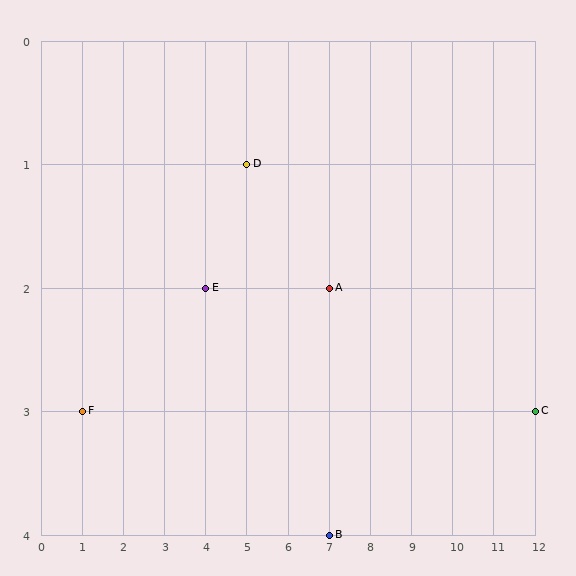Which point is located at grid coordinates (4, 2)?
Point E is at (4, 2).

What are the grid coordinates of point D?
Point D is at grid coordinates (5, 1).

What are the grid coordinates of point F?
Point F is at grid coordinates (1, 3).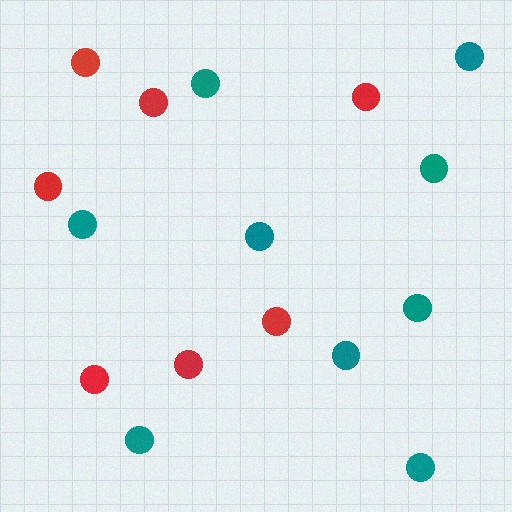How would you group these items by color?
There are 2 groups: one group of teal circles (9) and one group of red circles (7).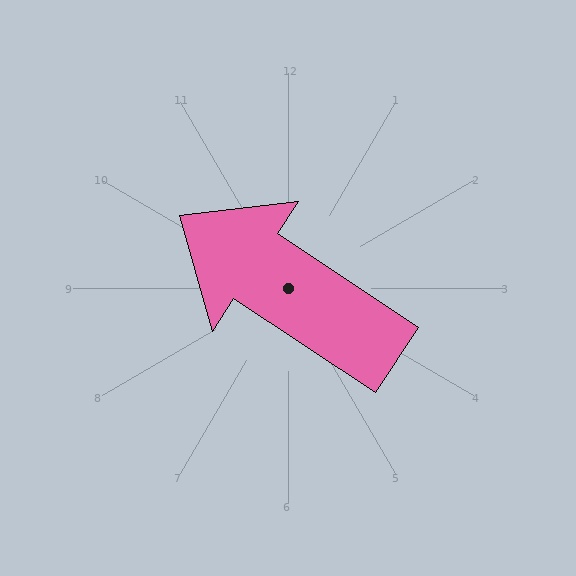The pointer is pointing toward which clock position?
Roughly 10 o'clock.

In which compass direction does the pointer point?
Northwest.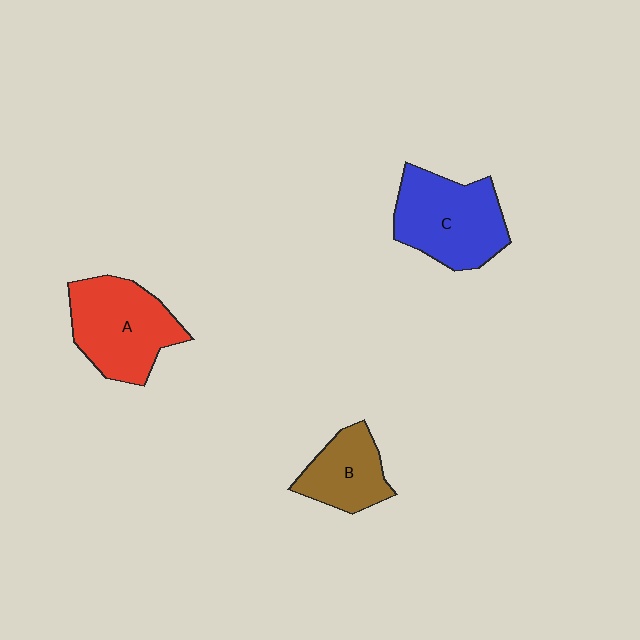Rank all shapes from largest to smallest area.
From largest to smallest: C (blue), A (red), B (brown).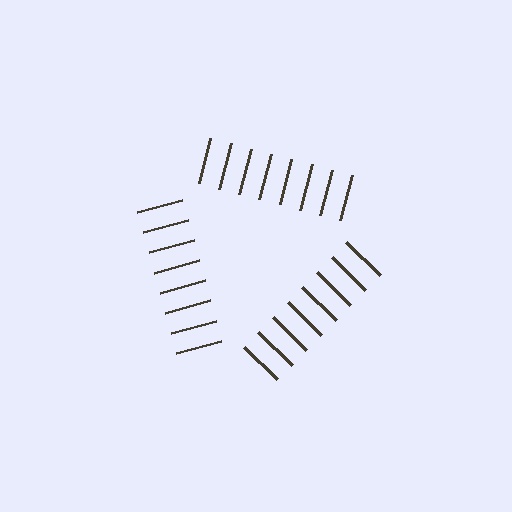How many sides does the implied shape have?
3 sides — the line-ends trace a triangle.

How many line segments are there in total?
24 — 8 along each of the 3 edges.